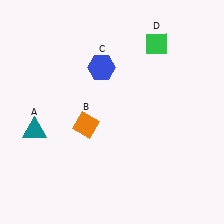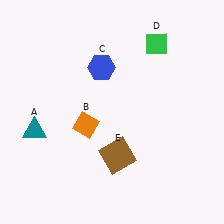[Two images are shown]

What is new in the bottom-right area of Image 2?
A brown square (E) was added in the bottom-right area of Image 2.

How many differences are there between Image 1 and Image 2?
There is 1 difference between the two images.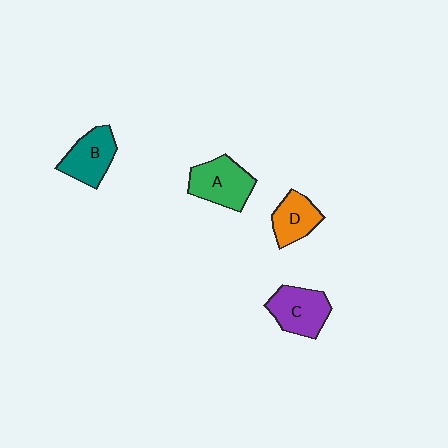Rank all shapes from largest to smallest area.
From largest to smallest: A (green), C (purple), B (teal), D (orange).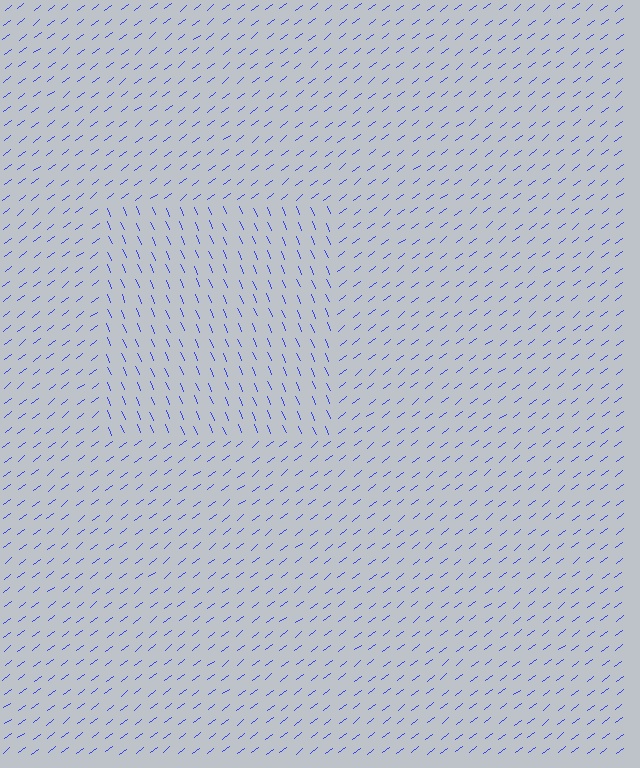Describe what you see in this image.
The image is filled with small blue line segments. A rectangle region in the image has lines oriented differently from the surrounding lines, creating a visible texture boundary.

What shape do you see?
I see a rectangle.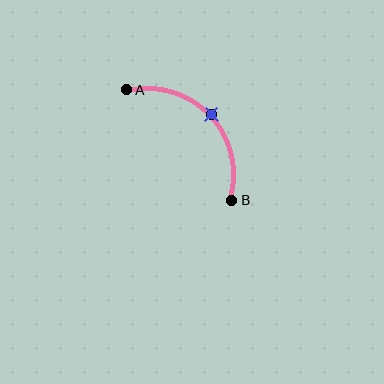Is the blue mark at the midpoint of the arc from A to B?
Yes. The blue mark lies on the arc at equal arc-length from both A and B — it is the arc midpoint.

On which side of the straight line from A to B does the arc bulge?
The arc bulges above and to the right of the straight line connecting A and B.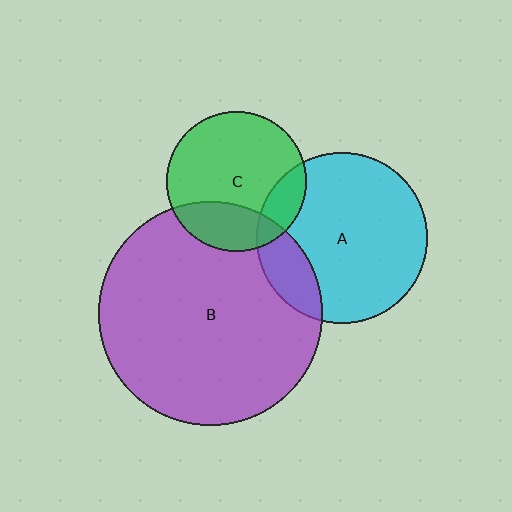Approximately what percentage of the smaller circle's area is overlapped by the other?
Approximately 15%.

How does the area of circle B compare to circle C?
Approximately 2.6 times.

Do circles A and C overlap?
Yes.